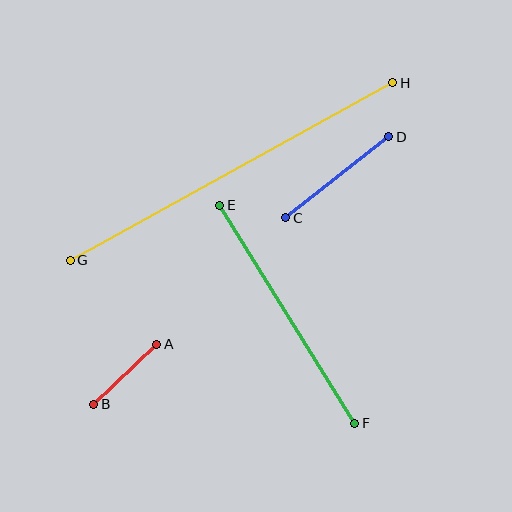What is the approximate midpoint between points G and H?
The midpoint is at approximately (232, 172) pixels.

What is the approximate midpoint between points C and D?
The midpoint is at approximately (337, 177) pixels.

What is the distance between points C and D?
The distance is approximately 131 pixels.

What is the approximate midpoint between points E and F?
The midpoint is at approximately (287, 314) pixels.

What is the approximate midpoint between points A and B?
The midpoint is at approximately (125, 374) pixels.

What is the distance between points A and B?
The distance is approximately 87 pixels.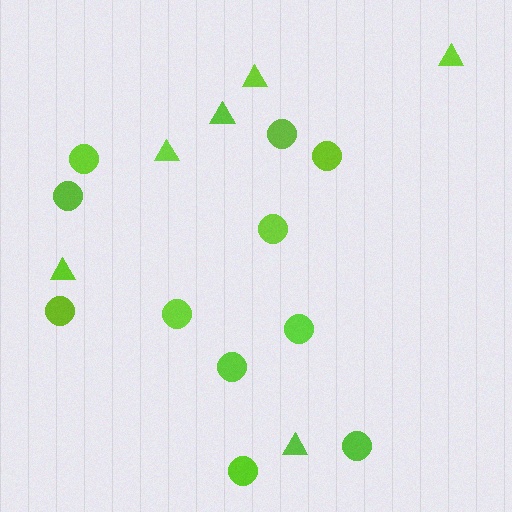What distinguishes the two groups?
There are 2 groups: one group of circles (11) and one group of triangles (6).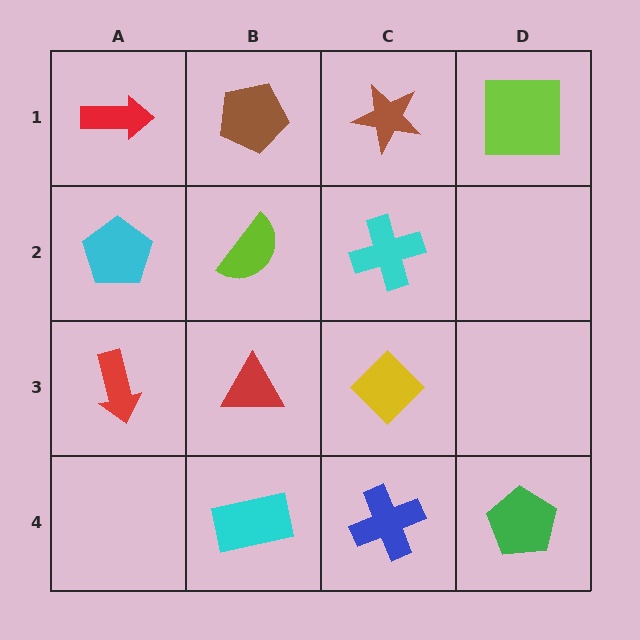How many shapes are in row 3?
3 shapes.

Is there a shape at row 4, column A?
No, that cell is empty.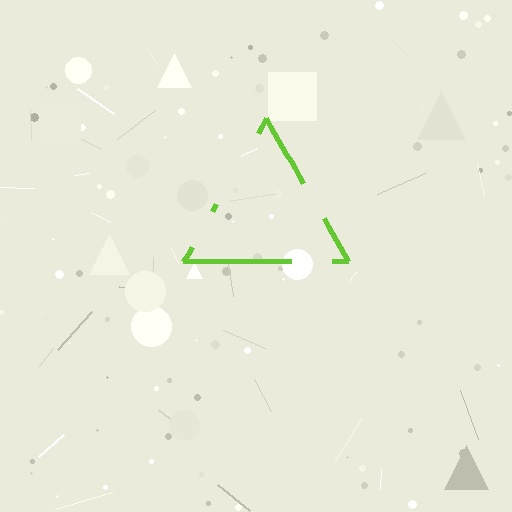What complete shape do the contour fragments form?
The contour fragments form a triangle.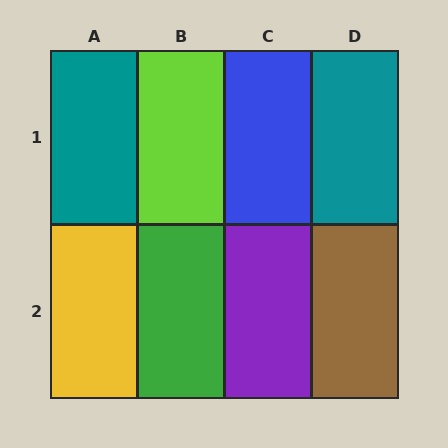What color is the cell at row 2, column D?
Brown.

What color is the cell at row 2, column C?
Purple.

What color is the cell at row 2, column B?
Green.